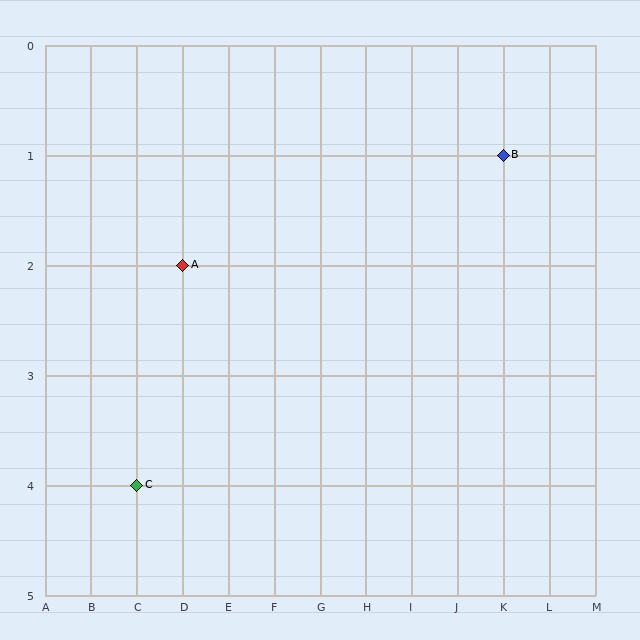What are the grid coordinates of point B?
Point B is at grid coordinates (K, 1).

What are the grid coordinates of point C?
Point C is at grid coordinates (C, 4).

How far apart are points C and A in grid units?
Points C and A are 1 column and 2 rows apart (about 2.2 grid units diagonally).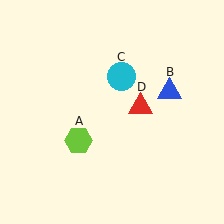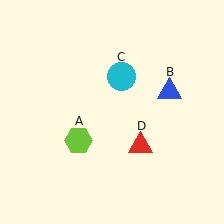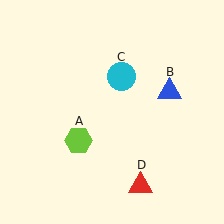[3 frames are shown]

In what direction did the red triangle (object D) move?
The red triangle (object D) moved down.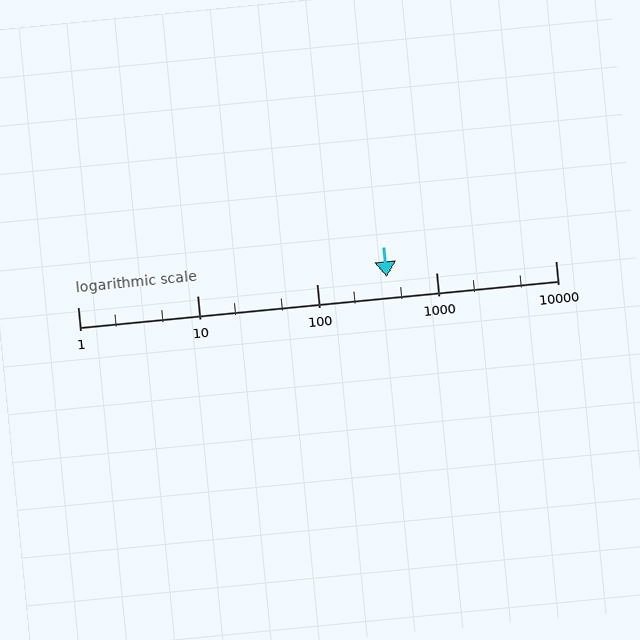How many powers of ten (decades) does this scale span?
The scale spans 4 decades, from 1 to 10000.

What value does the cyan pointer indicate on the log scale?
The pointer indicates approximately 390.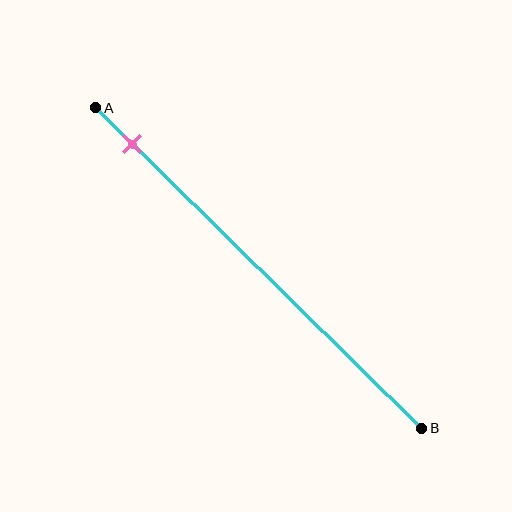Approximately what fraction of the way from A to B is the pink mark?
The pink mark is approximately 10% of the way from A to B.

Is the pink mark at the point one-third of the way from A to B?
No, the mark is at about 10% from A, not at the 33% one-third point.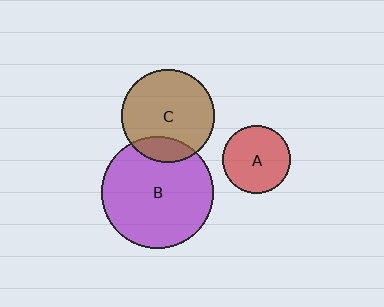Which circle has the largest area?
Circle B (purple).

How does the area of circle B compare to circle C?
Approximately 1.4 times.